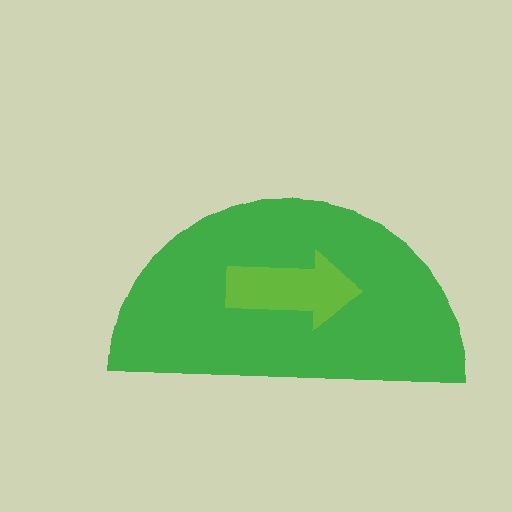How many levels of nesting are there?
2.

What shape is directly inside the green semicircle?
The lime arrow.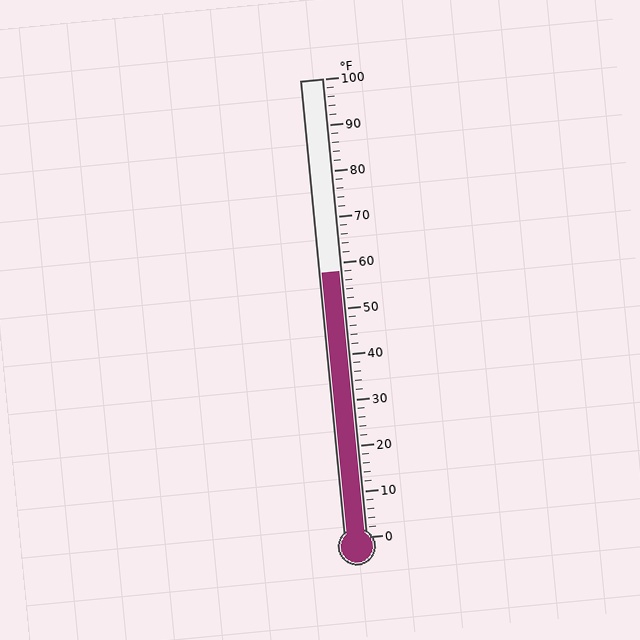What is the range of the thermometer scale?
The thermometer scale ranges from 0°F to 100°F.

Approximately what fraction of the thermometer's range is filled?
The thermometer is filled to approximately 60% of its range.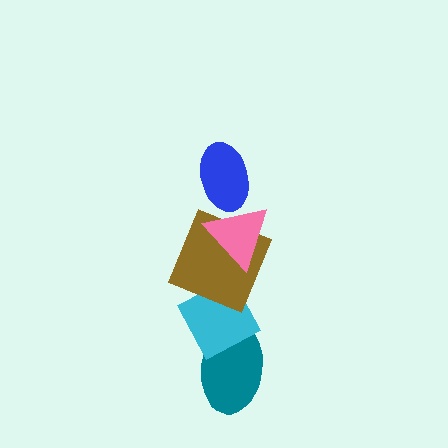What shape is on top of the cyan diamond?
The brown square is on top of the cyan diamond.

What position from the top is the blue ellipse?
The blue ellipse is 1st from the top.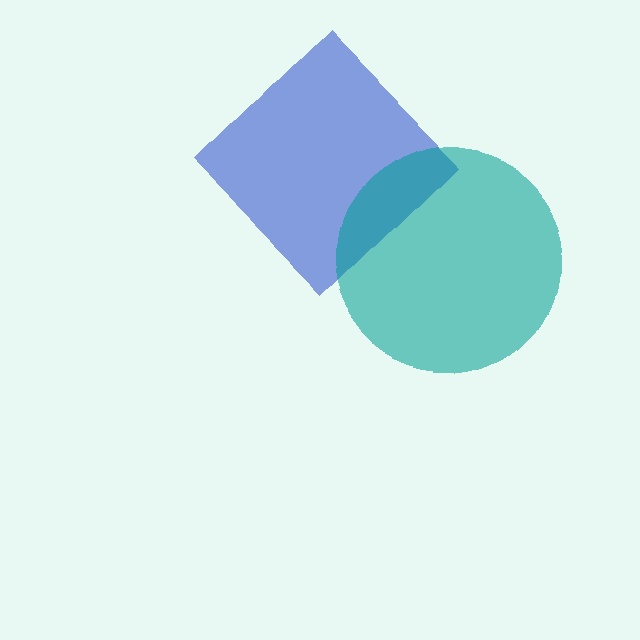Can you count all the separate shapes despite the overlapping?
Yes, there are 2 separate shapes.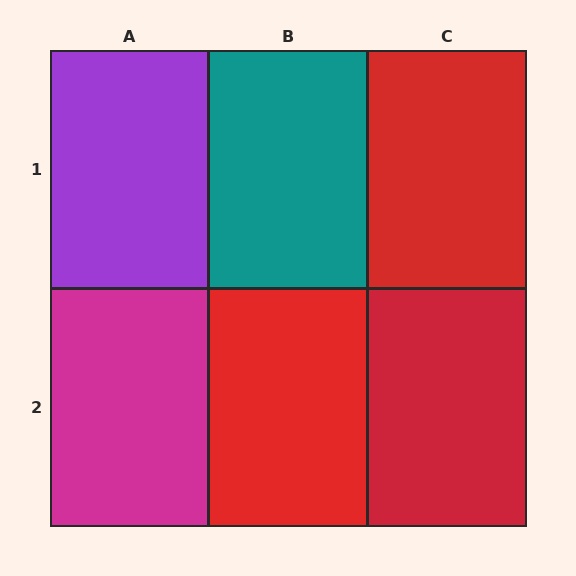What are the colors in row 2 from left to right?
Magenta, red, red.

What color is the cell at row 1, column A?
Purple.